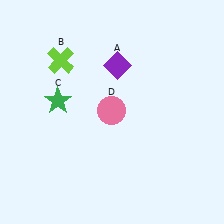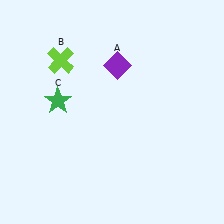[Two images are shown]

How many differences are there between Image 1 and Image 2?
There is 1 difference between the two images.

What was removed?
The pink circle (D) was removed in Image 2.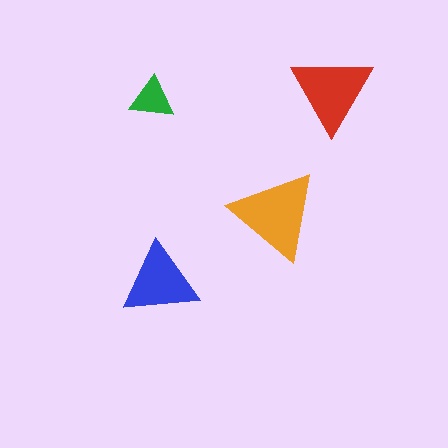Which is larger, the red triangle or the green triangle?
The red one.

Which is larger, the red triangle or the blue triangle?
The red one.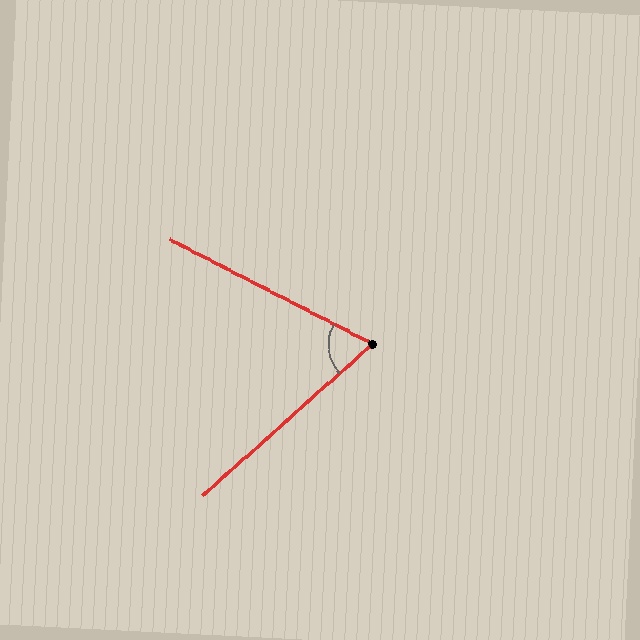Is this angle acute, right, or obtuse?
It is acute.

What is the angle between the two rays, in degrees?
Approximately 69 degrees.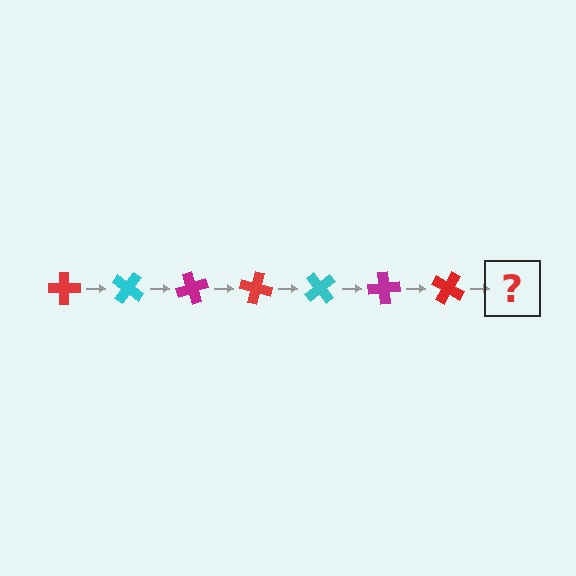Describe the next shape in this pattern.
It should be a cyan cross, rotated 245 degrees from the start.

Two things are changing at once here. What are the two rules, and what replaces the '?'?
The two rules are that it rotates 35 degrees each step and the color cycles through red, cyan, and magenta. The '?' should be a cyan cross, rotated 245 degrees from the start.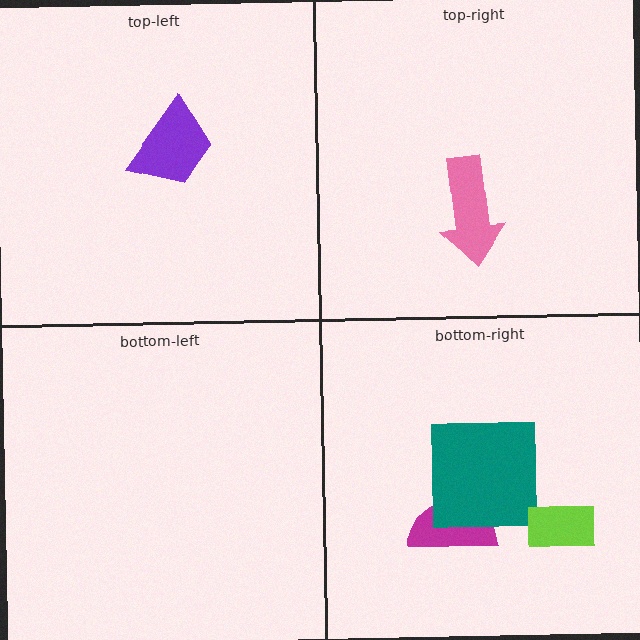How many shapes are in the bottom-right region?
3.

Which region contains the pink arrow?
The top-right region.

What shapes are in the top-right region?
The pink arrow.